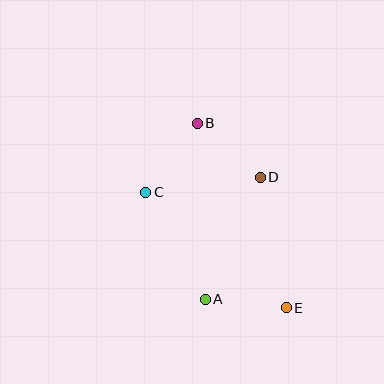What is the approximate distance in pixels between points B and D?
The distance between B and D is approximately 83 pixels.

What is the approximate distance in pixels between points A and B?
The distance between A and B is approximately 176 pixels.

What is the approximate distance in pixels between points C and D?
The distance between C and D is approximately 115 pixels.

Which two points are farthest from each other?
Points B and E are farthest from each other.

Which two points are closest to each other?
Points A and E are closest to each other.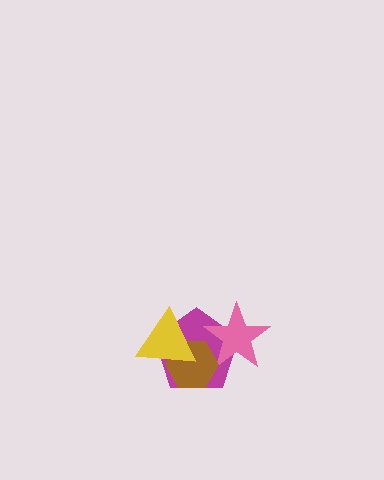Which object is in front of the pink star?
The brown hexagon is in front of the pink star.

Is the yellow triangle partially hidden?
No, no other shape covers it.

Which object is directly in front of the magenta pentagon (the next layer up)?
The pink star is directly in front of the magenta pentagon.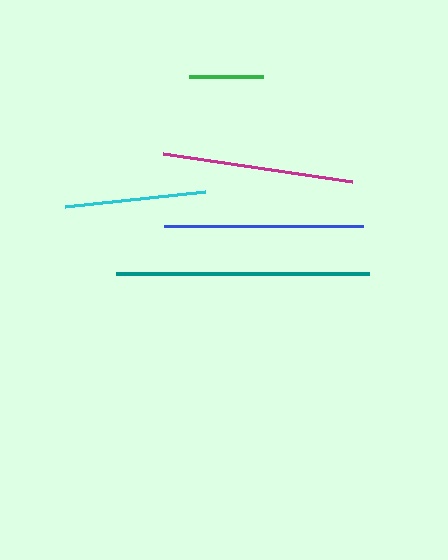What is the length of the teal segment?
The teal segment is approximately 252 pixels long.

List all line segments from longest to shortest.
From longest to shortest: teal, blue, magenta, cyan, green.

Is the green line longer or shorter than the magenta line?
The magenta line is longer than the green line.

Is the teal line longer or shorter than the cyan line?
The teal line is longer than the cyan line.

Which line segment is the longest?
The teal line is the longest at approximately 252 pixels.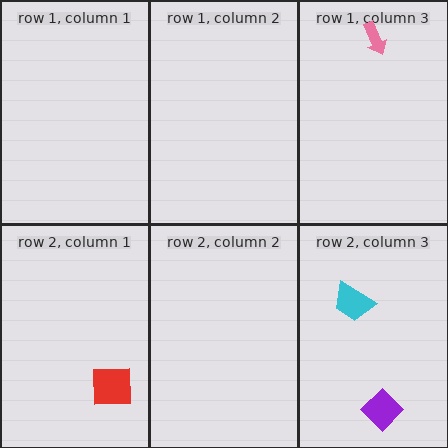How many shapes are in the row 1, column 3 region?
1.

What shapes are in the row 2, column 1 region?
The red square.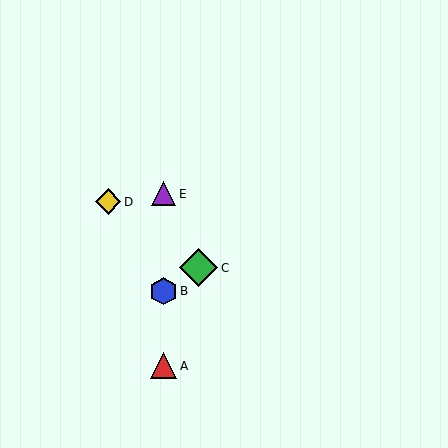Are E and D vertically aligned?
No, E is at x≈164 and D is at x≈108.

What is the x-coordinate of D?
Object D is at x≈108.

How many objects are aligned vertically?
3 objects (A, B, E) are aligned vertically.